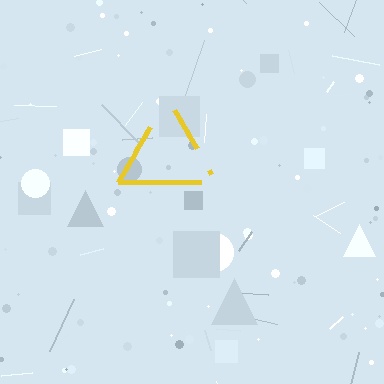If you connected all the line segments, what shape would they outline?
They would outline a triangle.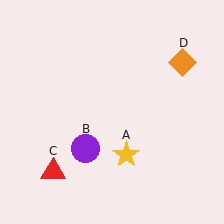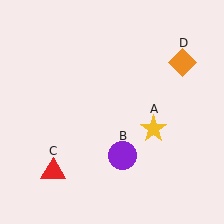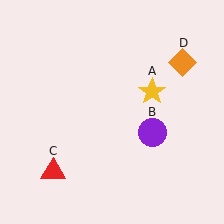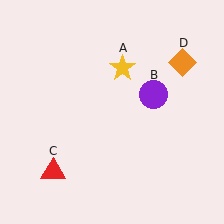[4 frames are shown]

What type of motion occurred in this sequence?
The yellow star (object A), purple circle (object B) rotated counterclockwise around the center of the scene.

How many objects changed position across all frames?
2 objects changed position: yellow star (object A), purple circle (object B).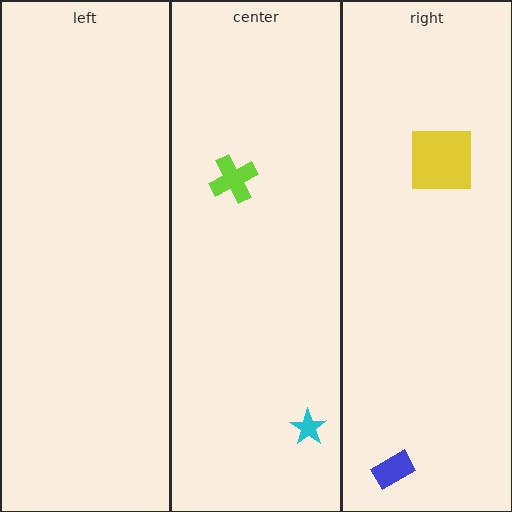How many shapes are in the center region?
2.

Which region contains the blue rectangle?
The right region.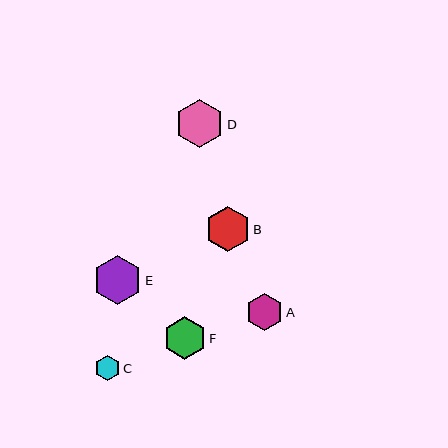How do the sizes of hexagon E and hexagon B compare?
Hexagon E and hexagon B are approximately the same size.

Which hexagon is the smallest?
Hexagon C is the smallest with a size of approximately 25 pixels.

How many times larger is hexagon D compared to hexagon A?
Hexagon D is approximately 1.3 times the size of hexagon A.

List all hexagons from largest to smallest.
From largest to smallest: E, D, B, F, A, C.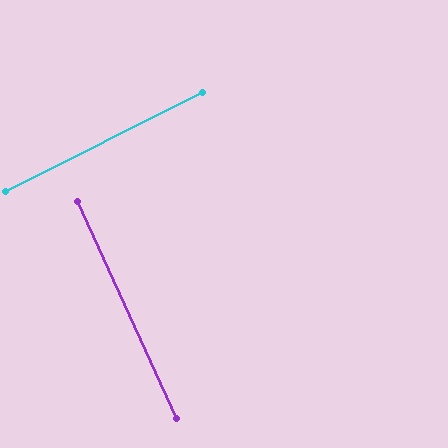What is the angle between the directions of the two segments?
Approximately 88 degrees.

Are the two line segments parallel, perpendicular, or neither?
Perpendicular — they meet at approximately 88°.